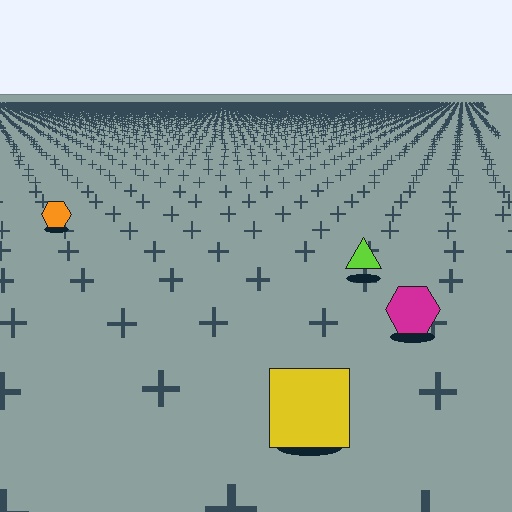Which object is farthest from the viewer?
The orange hexagon is farthest from the viewer. It appears smaller and the ground texture around it is denser.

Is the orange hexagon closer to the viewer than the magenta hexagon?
No. The magenta hexagon is closer — you can tell from the texture gradient: the ground texture is coarser near it.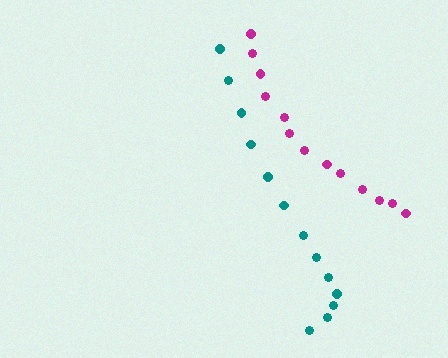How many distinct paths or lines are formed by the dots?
There are 2 distinct paths.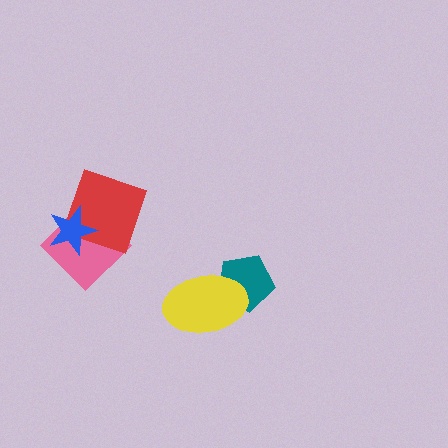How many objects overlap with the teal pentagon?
1 object overlaps with the teal pentagon.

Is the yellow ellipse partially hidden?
No, no other shape covers it.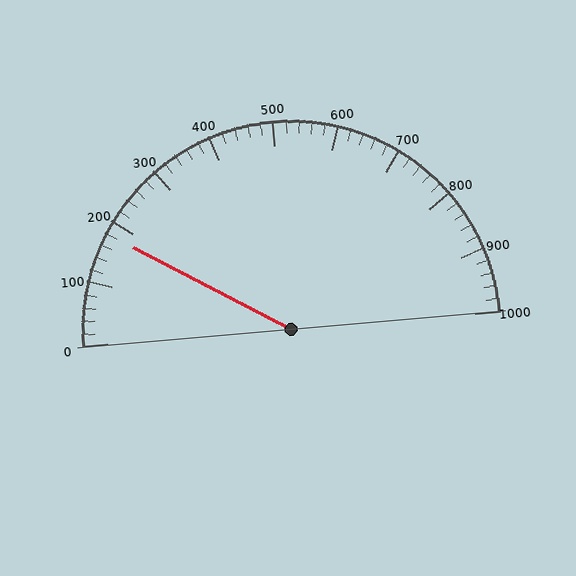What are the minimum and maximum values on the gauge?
The gauge ranges from 0 to 1000.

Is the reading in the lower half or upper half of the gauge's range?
The reading is in the lower half of the range (0 to 1000).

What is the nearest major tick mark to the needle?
The nearest major tick mark is 200.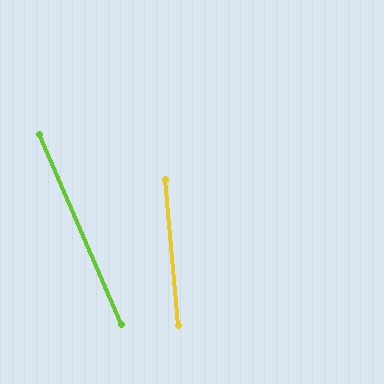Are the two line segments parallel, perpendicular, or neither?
Neither parallel nor perpendicular — they differ by about 18°.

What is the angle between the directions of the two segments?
Approximately 18 degrees.